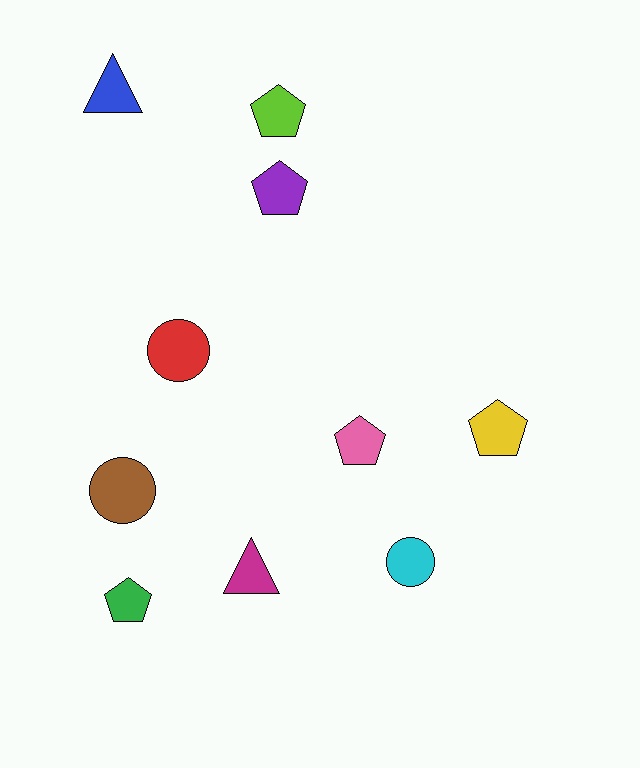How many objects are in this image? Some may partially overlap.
There are 10 objects.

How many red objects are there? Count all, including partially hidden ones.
There is 1 red object.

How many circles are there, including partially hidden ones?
There are 3 circles.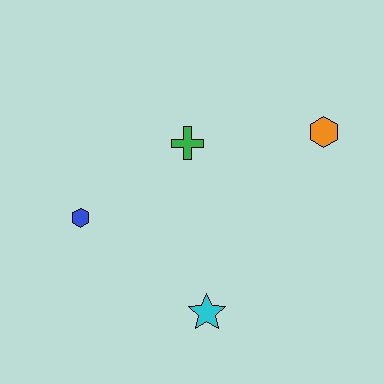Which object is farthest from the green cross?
The cyan star is farthest from the green cross.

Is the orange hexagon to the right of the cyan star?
Yes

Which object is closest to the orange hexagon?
The green cross is closest to the orange hexagon.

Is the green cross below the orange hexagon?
Yes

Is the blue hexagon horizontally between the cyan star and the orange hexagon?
No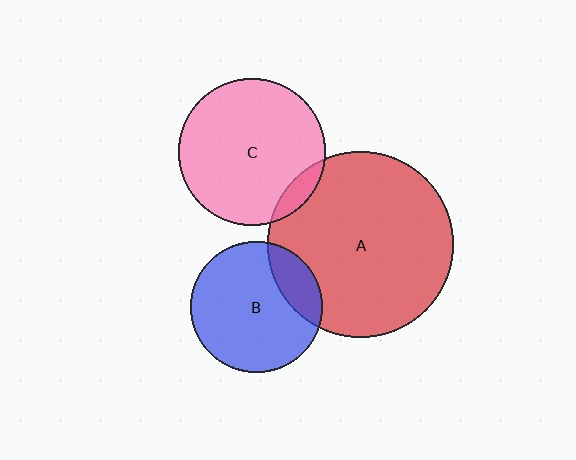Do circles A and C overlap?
Yes.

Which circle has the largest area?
Circle A (red).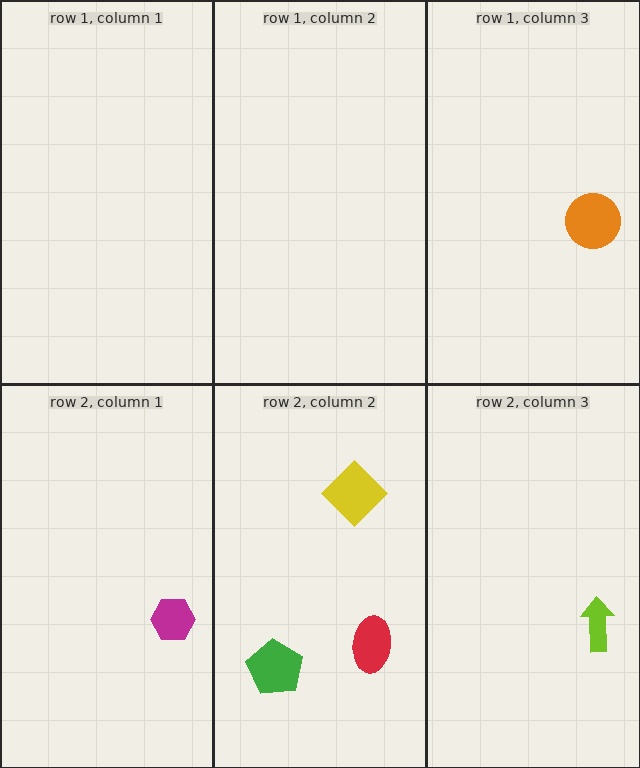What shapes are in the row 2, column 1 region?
The magenta hexagon.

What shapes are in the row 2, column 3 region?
The lime arrow.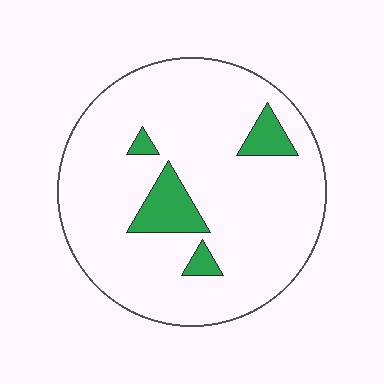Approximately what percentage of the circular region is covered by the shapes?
Approximately 10%.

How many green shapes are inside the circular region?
4.